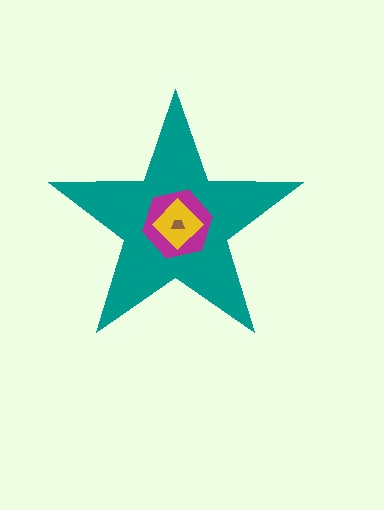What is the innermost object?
The brown trapezoid.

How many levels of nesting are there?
4.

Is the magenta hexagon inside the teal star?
Yes.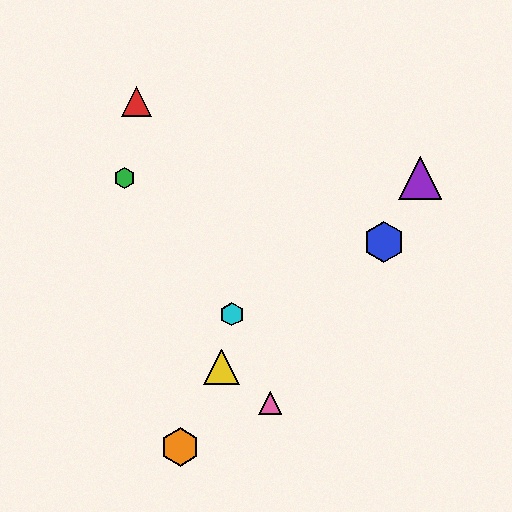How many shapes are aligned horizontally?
2 shapes (the green hexagon, the purple triangle) are aligned horizontally.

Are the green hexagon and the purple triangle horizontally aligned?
Yes, both are at y≈178.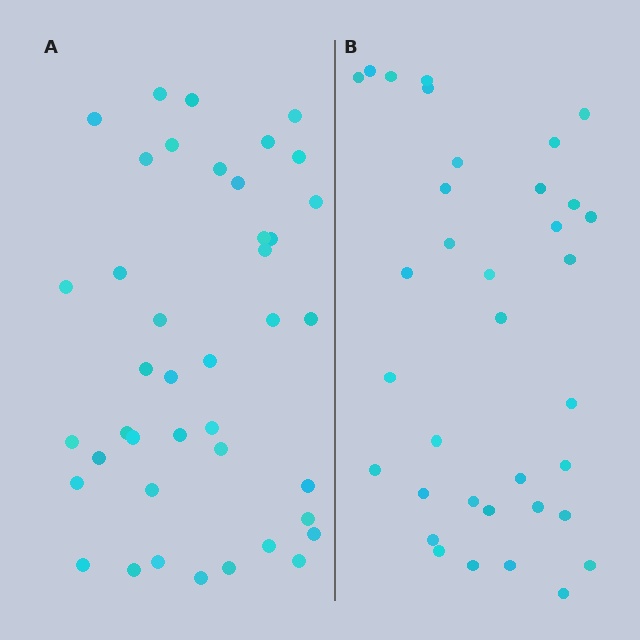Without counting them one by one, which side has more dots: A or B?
Region A (the left region) has more dots.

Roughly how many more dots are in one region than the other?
Region A has about 6 more dots than region B.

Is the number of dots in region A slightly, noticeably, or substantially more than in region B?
Region A has only slightly more — the two regions are fairly close. The ratio is roughly 1.2 to 1.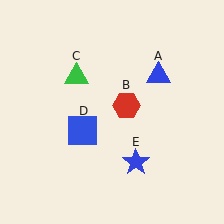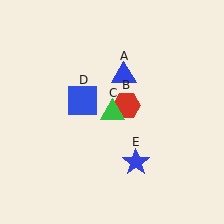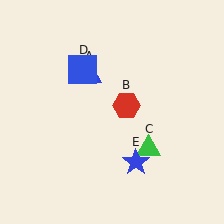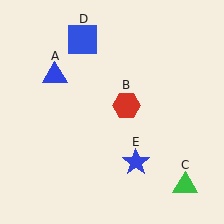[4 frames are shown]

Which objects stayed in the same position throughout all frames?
Red hexagon (object B) and blue star (object E) remained stationary.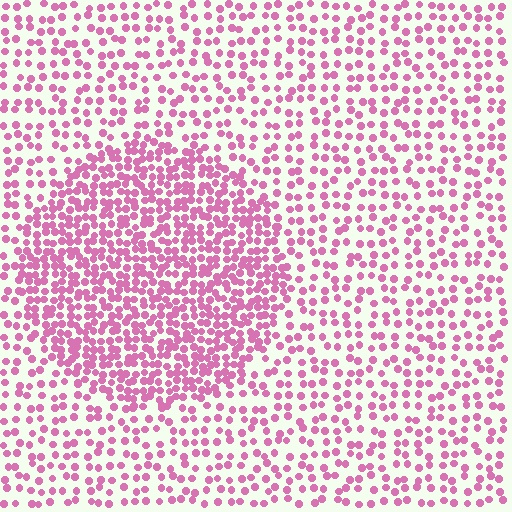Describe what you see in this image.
The image contains small pink elements arranged at two different densities. A circle-shaped region is visible where the elements are more densely packed than the surrounding area.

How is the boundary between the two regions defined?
The boundary is defined by a change in element density (approximately 2.1x ratio). All elements are the same color, size, and shape.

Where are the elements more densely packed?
The elements are more densely packed inside the circle boundary.